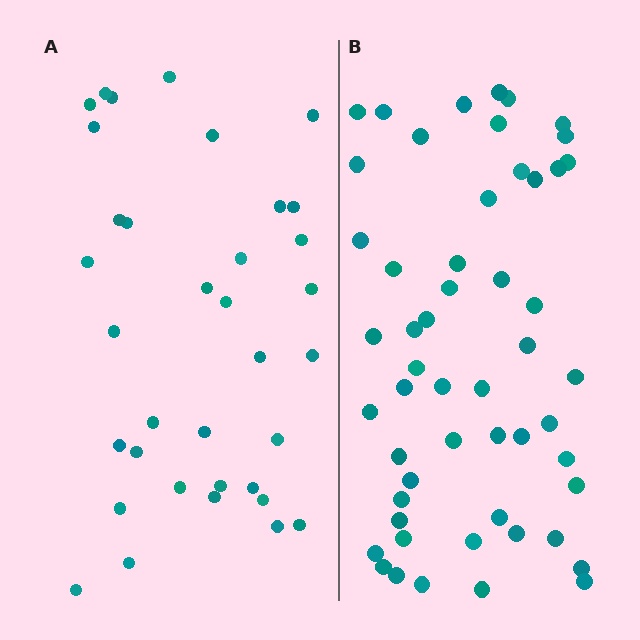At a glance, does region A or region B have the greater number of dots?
Region B (the right region) has more dots.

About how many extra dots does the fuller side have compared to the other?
Region B has approximately 20 more dots than region A.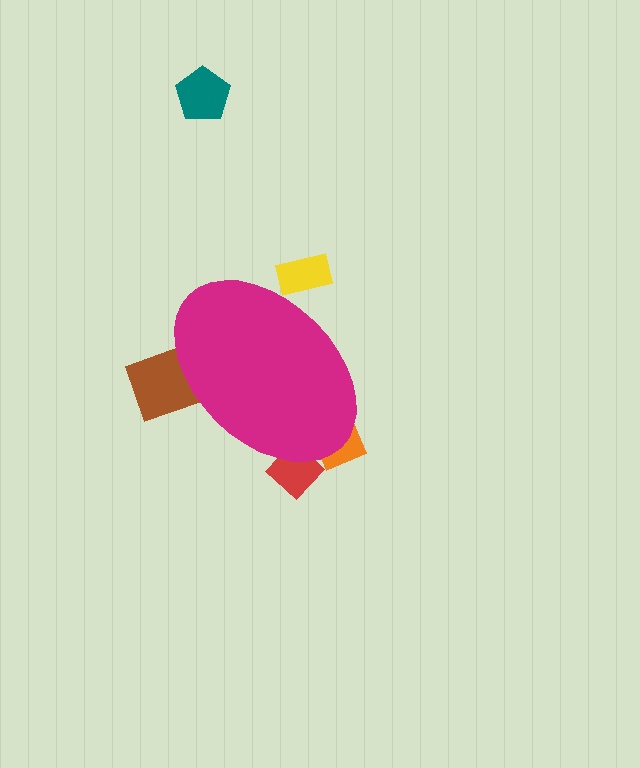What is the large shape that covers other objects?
A magenta ellipse.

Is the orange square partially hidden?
Yes, the orange square is partially hidden behind the magenta ellipse.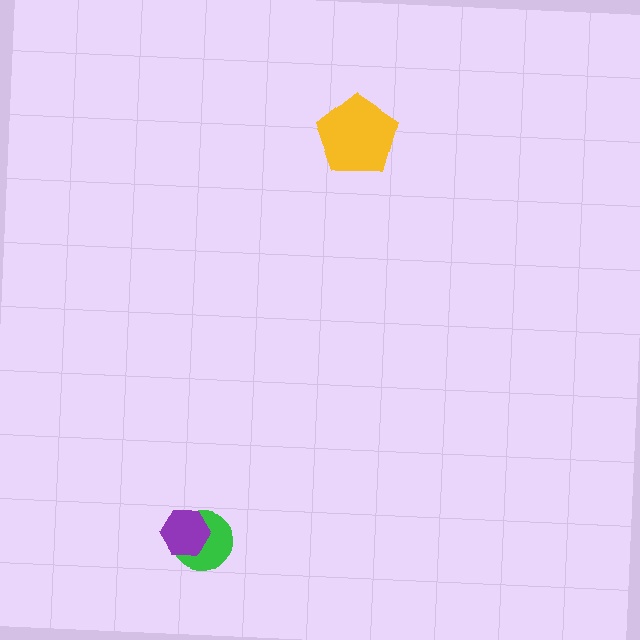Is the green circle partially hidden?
Yes, it is partially covered by another shape.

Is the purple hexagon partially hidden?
No, no other shape covers it.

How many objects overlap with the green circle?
1 object overlaps with the green circle.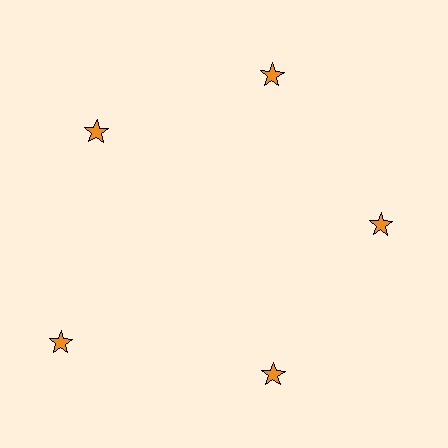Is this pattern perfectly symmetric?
No. The 5 orange stars are arranged in a ring, but one element near the 8 o'clock position is pushed outward from the center, breaking the 5-fold rotational symmetry.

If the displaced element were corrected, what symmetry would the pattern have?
It would have 5-fold rotational symmetry — the pattern would map onto itself every 72 degrees.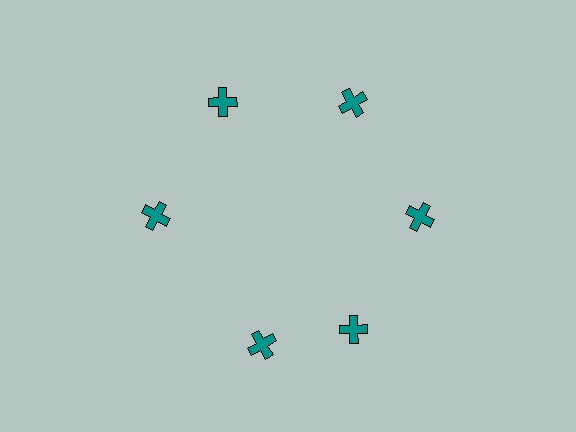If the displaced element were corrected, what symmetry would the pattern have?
It would have 6-fold rotational symmetry — the pattern would map onto itself every 60 degrees.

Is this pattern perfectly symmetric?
No. The 6 teal crosses are arranged in a ring, but one element near the 7 o'clock position is rotated out of alignment along the ring, breaking the 6-fold rotational symmetry.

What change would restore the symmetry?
The symmetry would be restored by rotating it back into even spacing with its neighbors so that all 6 crosses sit at equal angles and equal distance from the center.